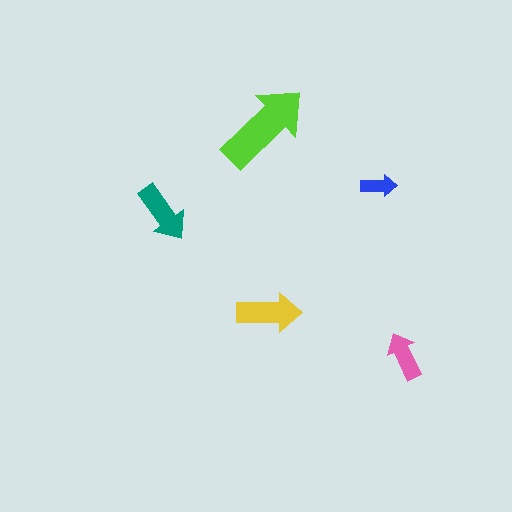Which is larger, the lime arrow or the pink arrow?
The lime one.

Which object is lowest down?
The pink arrow is bottommost.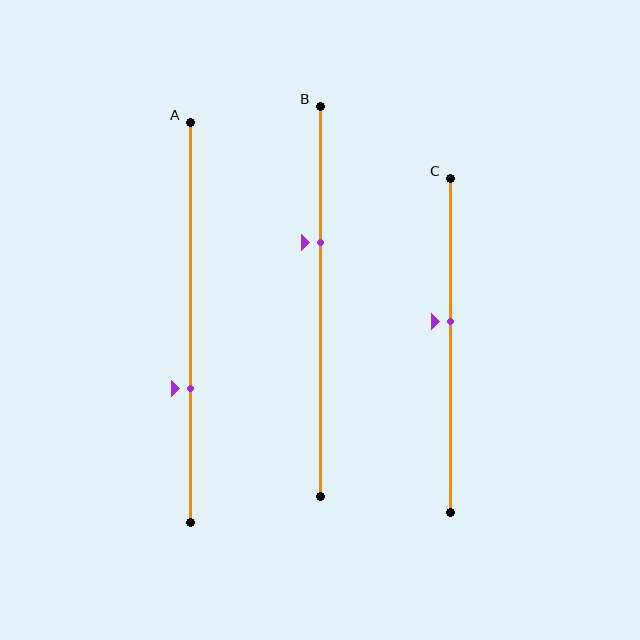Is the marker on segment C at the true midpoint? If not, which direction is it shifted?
No, the marker on segment C is shifted upward by about 7% of the segment length.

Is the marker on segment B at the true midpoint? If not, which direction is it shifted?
No, the marker on segment B is shifted upward by about 15% of the segment length.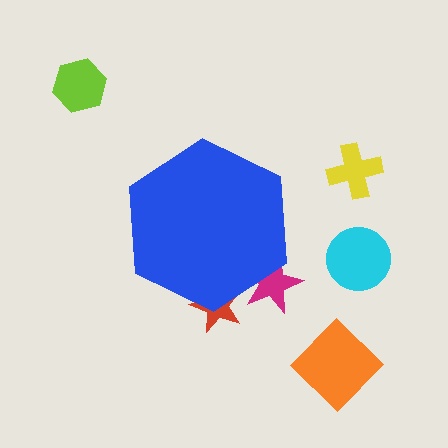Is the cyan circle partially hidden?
No, the cyan circle is fully visible.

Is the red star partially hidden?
Yes, the red star is partially hidden behind the blue hexagon.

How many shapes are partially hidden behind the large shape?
2 shapes are partially hidden.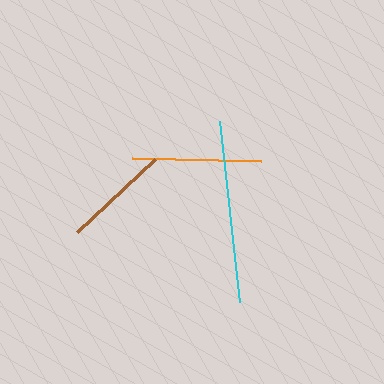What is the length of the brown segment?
The brown segment is approximately 107 pixels long.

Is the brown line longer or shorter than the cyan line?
The cyan line is longer than the brown line.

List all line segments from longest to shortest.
From longest to shortest: cyan, orange, brown.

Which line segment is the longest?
The cyan line is the longest at approximately 182 pixels.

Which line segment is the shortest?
The brown line is the shortest at approximately 107 pixels.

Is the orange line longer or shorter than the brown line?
The orange line is longer than the brown line.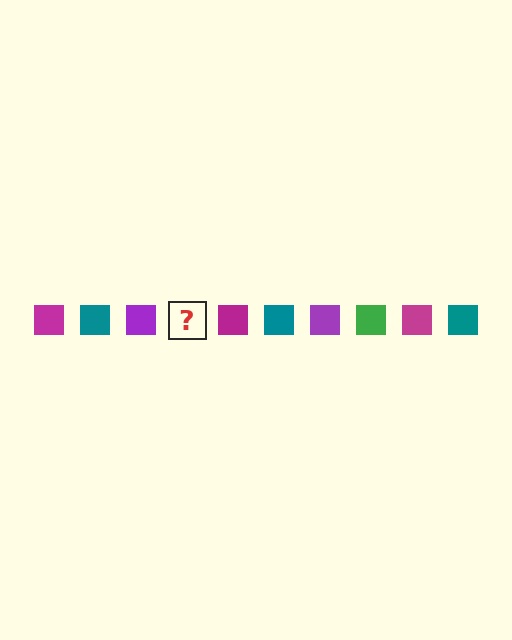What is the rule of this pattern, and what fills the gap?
The rule is that the pattern cycles through magenta, teal, purple, green squares. The gap should be filled with a green square.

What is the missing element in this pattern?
The missing element is a green square.